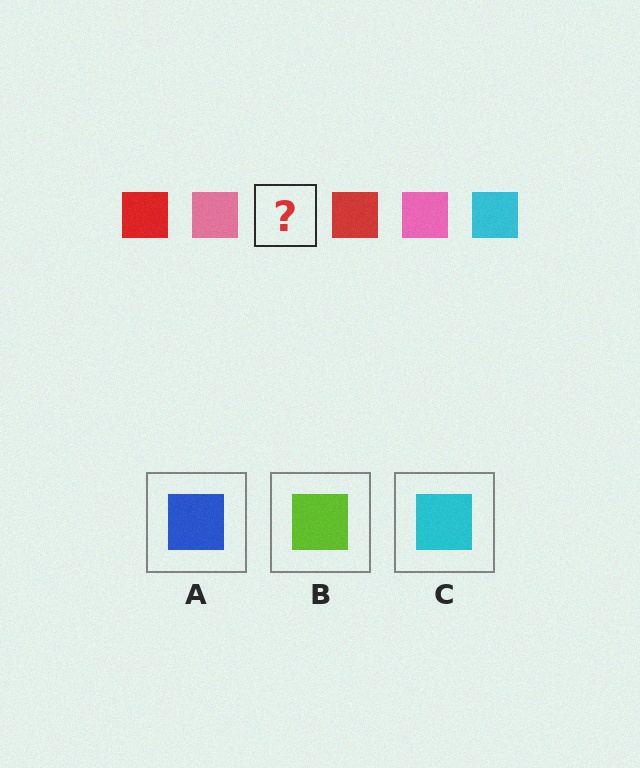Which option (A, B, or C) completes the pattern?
C.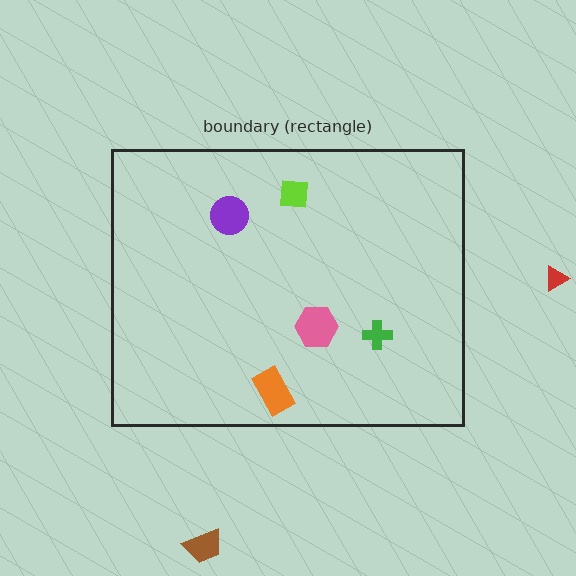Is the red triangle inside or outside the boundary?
Outside.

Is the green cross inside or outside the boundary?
Inside.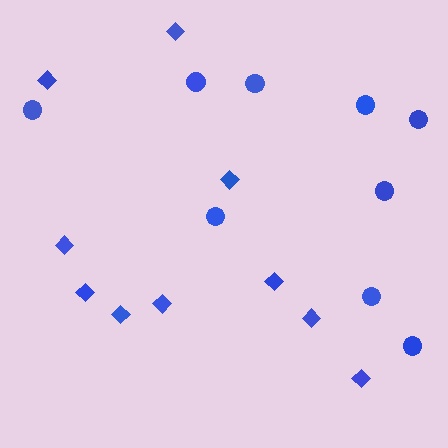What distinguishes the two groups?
There are 2 groups: one group of circles (9) and one group of diamonds (10).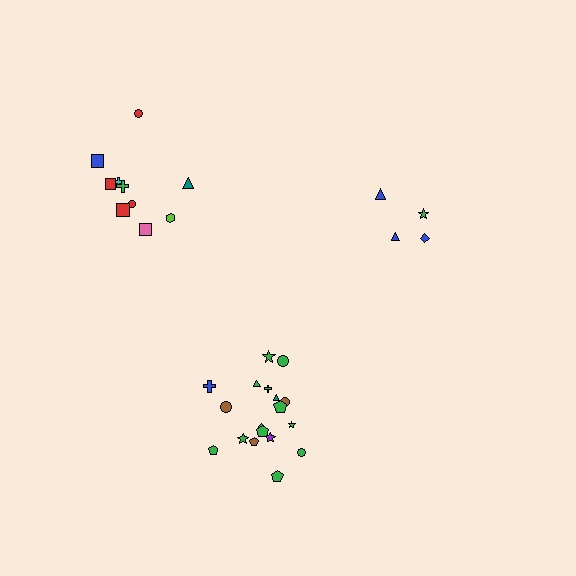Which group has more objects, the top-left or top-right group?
The top-left group.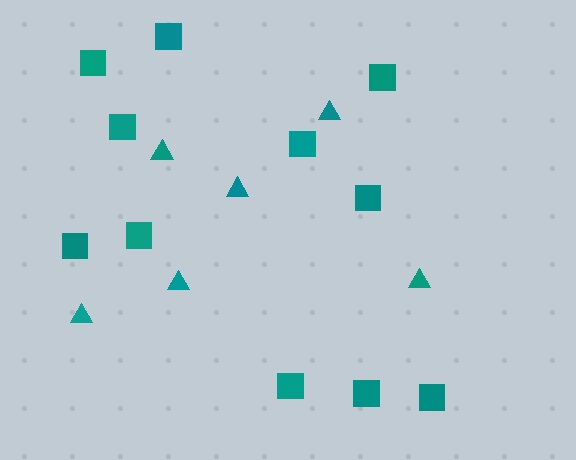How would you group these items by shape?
There are 2 groups: one group of triangles (6) and one group of squares (11).